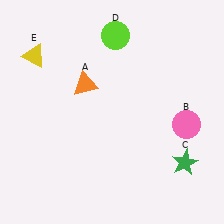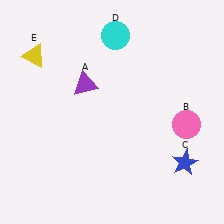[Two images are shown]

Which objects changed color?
A changed from orange to purple. C changed from green to blue. D changed from lime to cyan.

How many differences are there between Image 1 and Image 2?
There are 3 differences between the two images.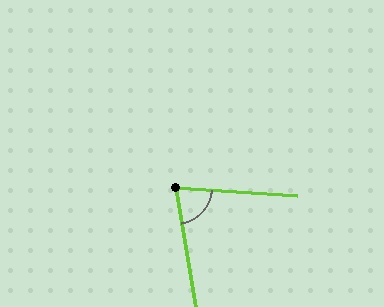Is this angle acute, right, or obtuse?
It is acute.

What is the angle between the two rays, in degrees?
Approximately 77 degrees.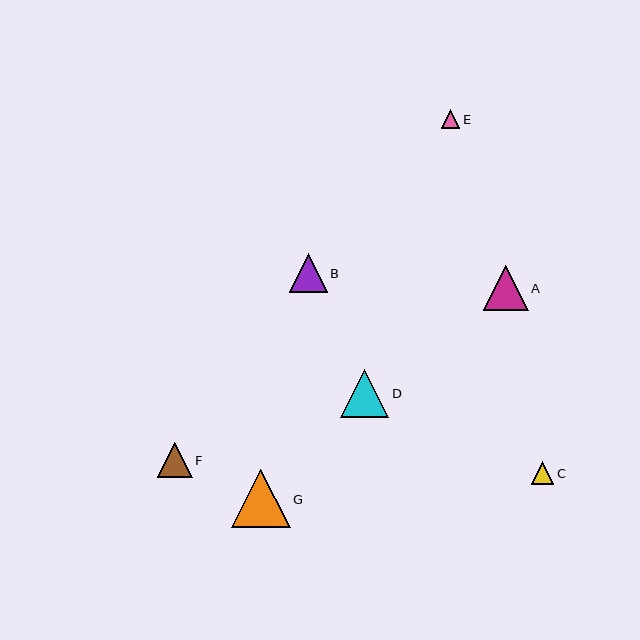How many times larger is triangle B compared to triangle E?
Triangle B is approximately 2.1 times the size of triangle E.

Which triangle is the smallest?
Triangle E is the smallest with a size of approximately 18 pixels.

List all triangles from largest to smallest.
From largest to smallest: G, D, A, B, F, C, E.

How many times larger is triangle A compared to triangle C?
Triangle A is approximately 2.0 times the size of triangle C.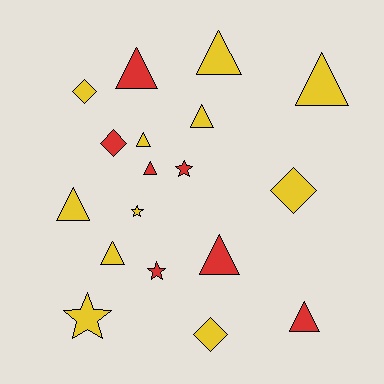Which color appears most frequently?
Yellow, with 11 objects.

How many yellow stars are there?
There are 2 yellow stars.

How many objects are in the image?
There are 18 objects.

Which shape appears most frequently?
Triangle, with 10 objects.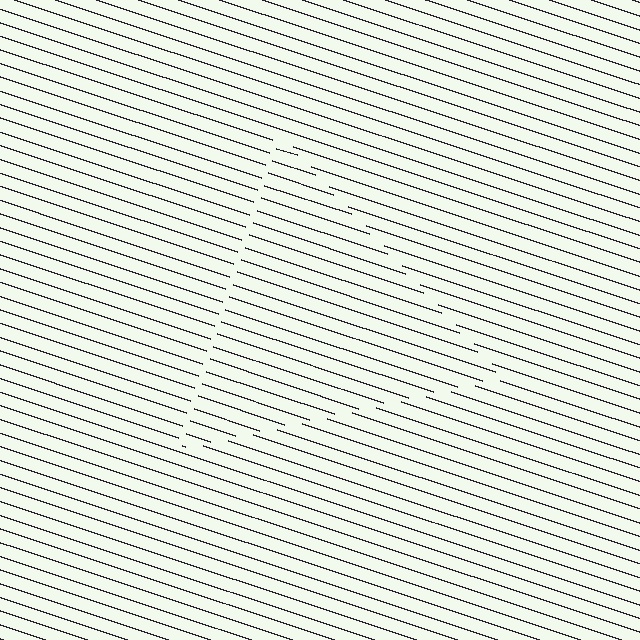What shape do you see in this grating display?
An illusory triangle. The interior of the shape contains the same grating, shifted by half a period — the contour is defined by the phase discontinuity where line-ends from the inner and outer gratings abut.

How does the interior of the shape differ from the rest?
The interior of the shape contains the same grating, shifted by half a period — the contour is defined by the phase discontinuity where line-ends from the inner and outer gratings abut.